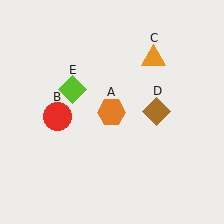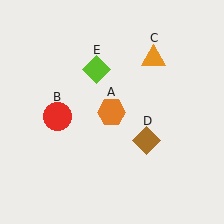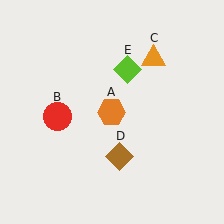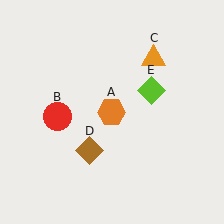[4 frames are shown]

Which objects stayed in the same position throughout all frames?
Orange hexagon (object A) and red circle (object B) and orange triangle (object C) remained stationary.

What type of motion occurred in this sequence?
The brown diamond (object D), lime diamond (object E) rotated clockwise around the center of the scene.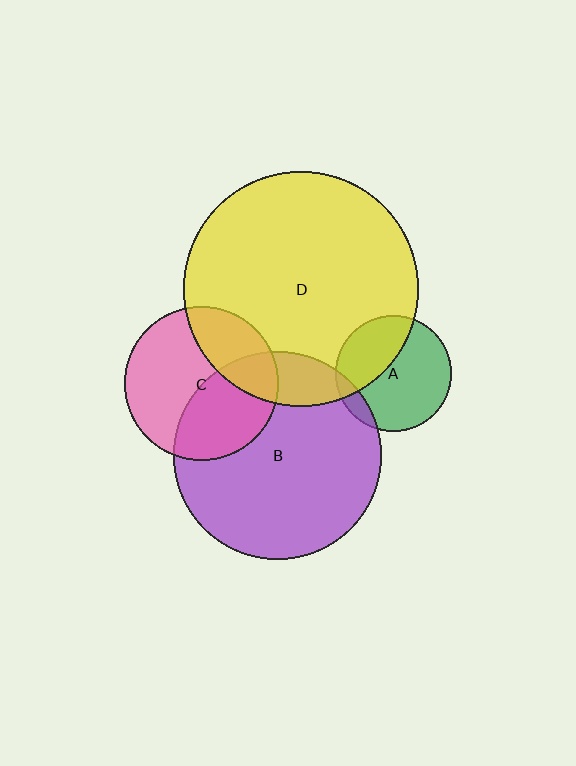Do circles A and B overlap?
Yes.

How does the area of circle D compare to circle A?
Approximately 4.1 times.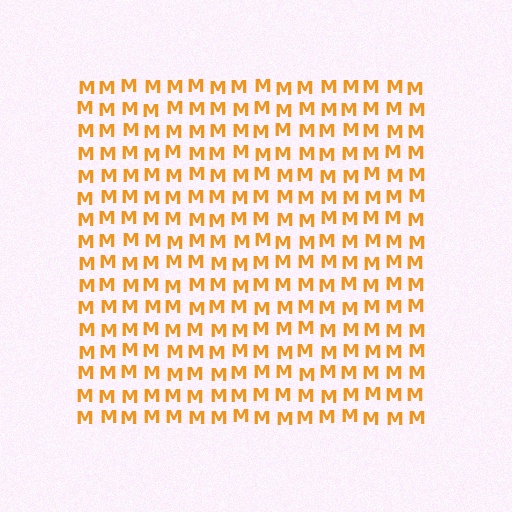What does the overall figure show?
The overall figure shows a square.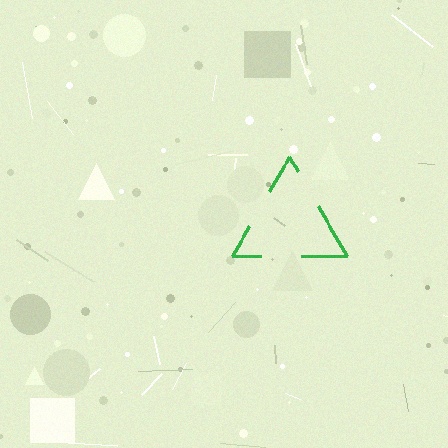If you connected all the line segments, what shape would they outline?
They would outline a triangle.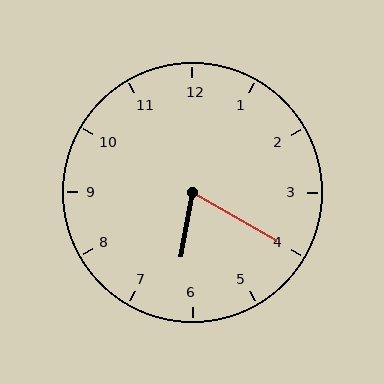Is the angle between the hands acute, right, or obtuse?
It is acute.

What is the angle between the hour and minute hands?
Approximately 70 degrees.